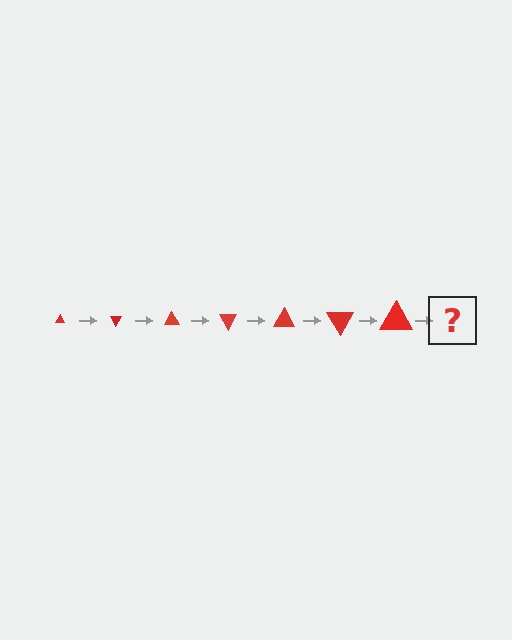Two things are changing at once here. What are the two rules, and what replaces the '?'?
The two rules are that the triangle grows larger each step and it rotates 60 degrees each step. The '?' should be a triangle, larger than the previous one and rotated 420 degrees from the start.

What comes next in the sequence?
The next element should be a triangle, larger than the previous one and rotated 420 degrees from the start.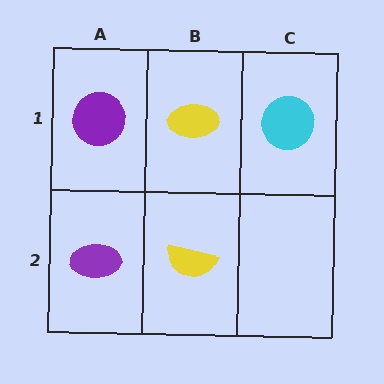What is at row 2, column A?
A purple ellipse.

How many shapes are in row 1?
3 shapes.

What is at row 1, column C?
A cyan circle.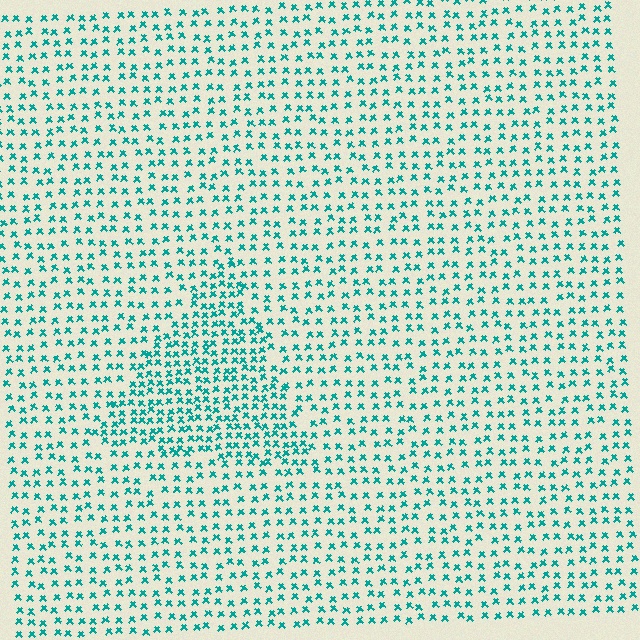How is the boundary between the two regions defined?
The boundary is defined by a change in element density (approximately 1.7x ratio). All elements are the same color, size, and shape.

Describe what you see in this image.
The image contains small teal elements arranged at two different densities. A triangle-shaped region is visible where the elements are more densely packed than the surrounding area.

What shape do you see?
I see a triangle.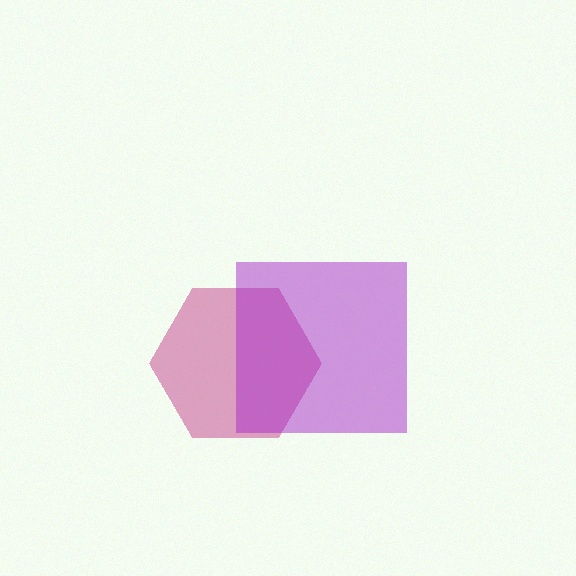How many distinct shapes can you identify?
There are 2 distinct shapes: a magenta hexagon, a purple square.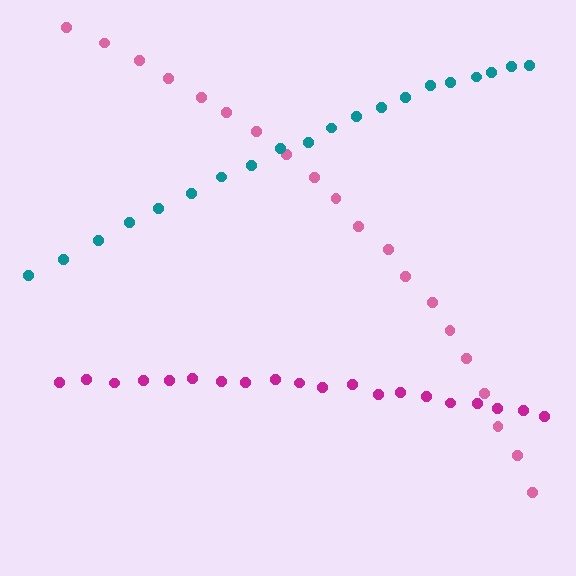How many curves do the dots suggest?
There are 3 distinct paths.